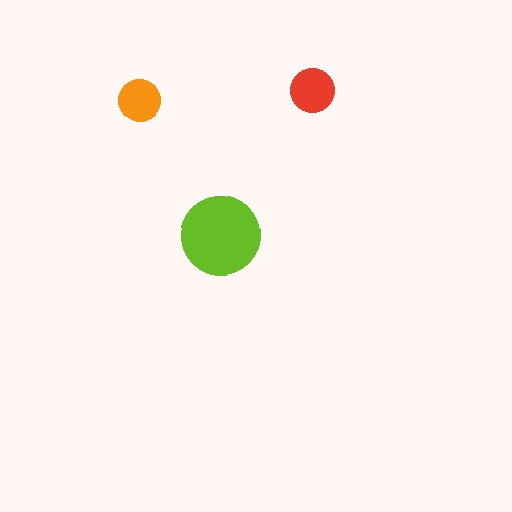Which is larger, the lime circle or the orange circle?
The lime one.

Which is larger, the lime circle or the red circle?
The lime one.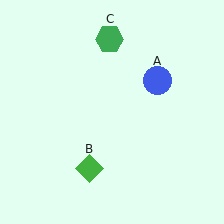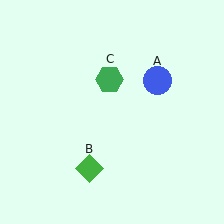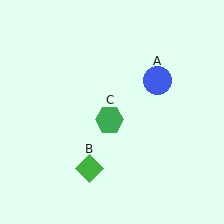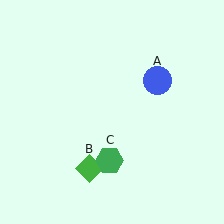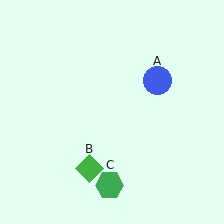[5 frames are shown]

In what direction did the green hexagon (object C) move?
The green hexagon (object C) moved down.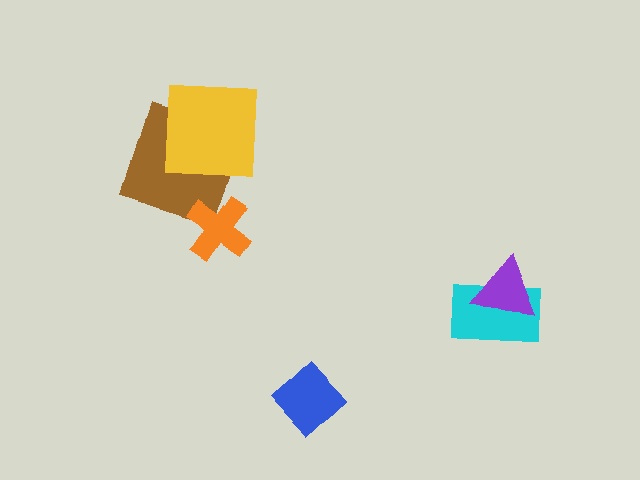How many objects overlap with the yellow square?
1 object overlaps with the yellow square.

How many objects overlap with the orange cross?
1 object overlaps with the orange cross.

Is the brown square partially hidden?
Yes, it is partially covered by another shape.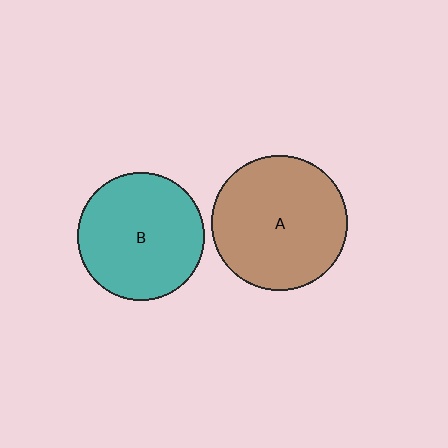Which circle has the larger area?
Circle A (brown).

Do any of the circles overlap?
No, none of the circles overlap.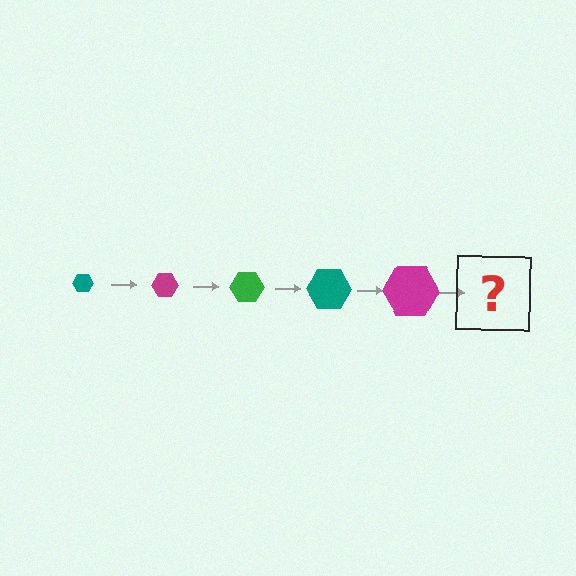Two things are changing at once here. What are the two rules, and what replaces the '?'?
The two rules are that the hexagon grows larger each step and the color cycles through teal, magenta, and green. The '?' should be a green hexagon, larger than the previous one.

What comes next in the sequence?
The next element should be a green hexagon, larger than the previous one.